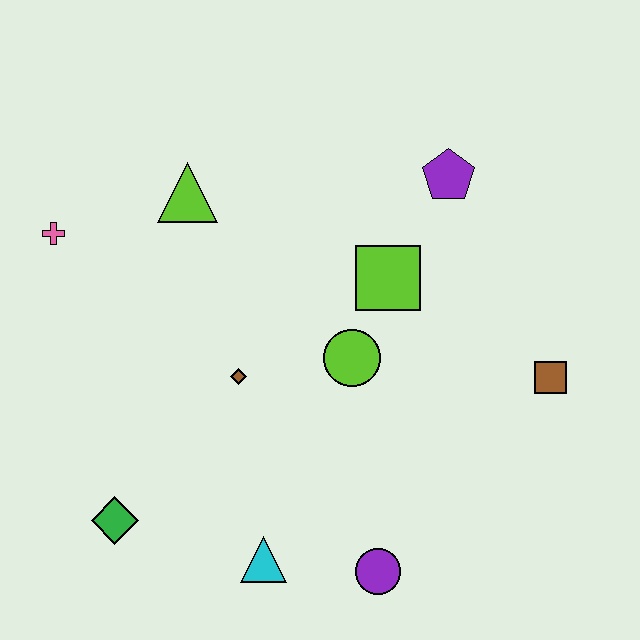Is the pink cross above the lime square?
Yes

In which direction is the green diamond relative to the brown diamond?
The green diamond is below the brown diamond.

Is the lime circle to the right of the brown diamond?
Yes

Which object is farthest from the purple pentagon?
The green diamond is farthest from the purple pentagon.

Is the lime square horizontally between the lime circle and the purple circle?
No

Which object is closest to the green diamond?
The cyan triangle is closest to the green diamond.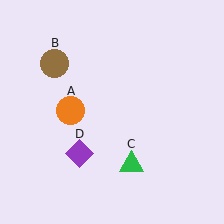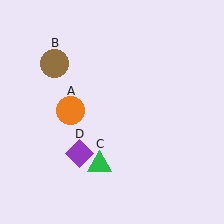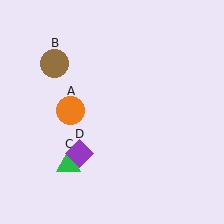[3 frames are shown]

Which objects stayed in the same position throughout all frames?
Orange circle (object A) and brown circle (object B) and purple diamond (object D) remained stationary.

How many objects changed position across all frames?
1 object changed position: green triangle (object C).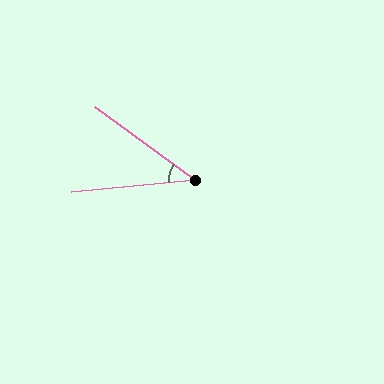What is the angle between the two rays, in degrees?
Approximately 42 degrees.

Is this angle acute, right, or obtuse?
It is acute.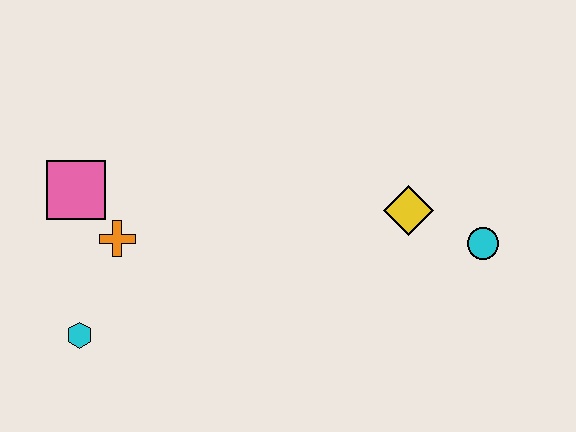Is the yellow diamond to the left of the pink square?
No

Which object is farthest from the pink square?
The cyan circle is farthest from the pink square.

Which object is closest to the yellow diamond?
The cyan circle is closest to the yellow diamond.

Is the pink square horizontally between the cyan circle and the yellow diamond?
No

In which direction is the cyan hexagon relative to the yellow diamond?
The cyan hexagon is to the left of the yellow diamond.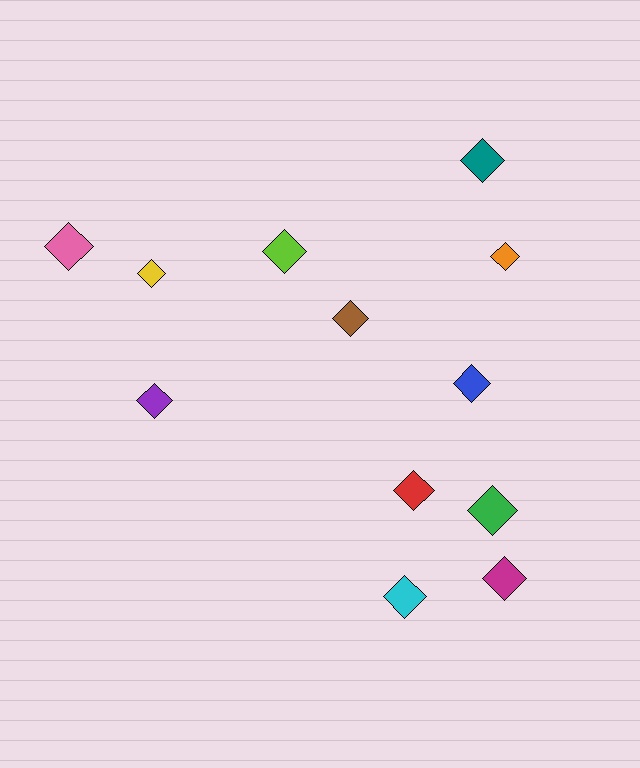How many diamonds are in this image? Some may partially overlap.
There are 12 diamonds.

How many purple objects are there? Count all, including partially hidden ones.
There is 1 purple object.